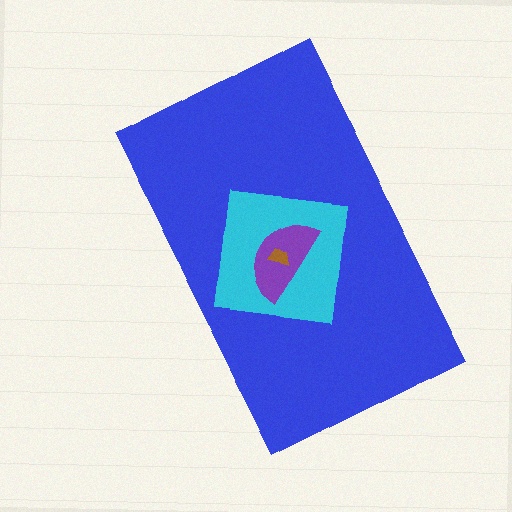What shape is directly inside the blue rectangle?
The cyan square.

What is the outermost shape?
The blue rectangle.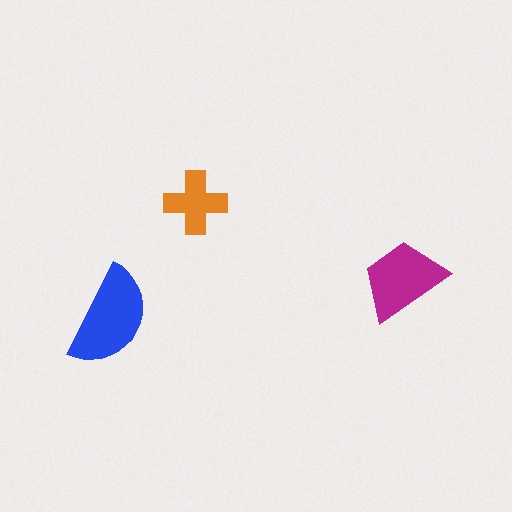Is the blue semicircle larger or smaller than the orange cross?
Larger.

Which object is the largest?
The blue semicircle.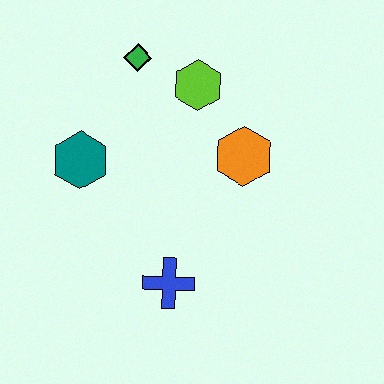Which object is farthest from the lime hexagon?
The blue cross is farthest from the lime hexagon.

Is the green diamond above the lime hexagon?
Yes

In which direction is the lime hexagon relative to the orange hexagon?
The lime hexagon is above the orange hexagon.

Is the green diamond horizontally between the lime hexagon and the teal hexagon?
Yes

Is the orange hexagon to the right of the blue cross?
Yes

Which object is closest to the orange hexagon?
The lime hexagon is closest to the orange hexagon.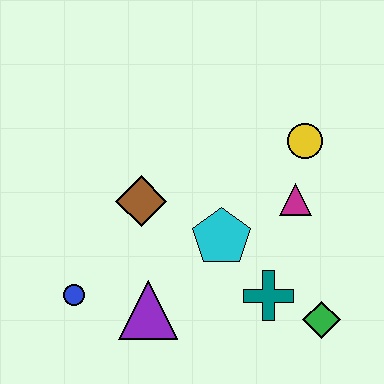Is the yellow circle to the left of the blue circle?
No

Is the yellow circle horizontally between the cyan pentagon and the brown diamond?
No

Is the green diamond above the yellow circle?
No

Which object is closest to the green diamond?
The teal cross is closest to the green diamond.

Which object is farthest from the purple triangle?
The yellow circle is farthest from the purple triangle.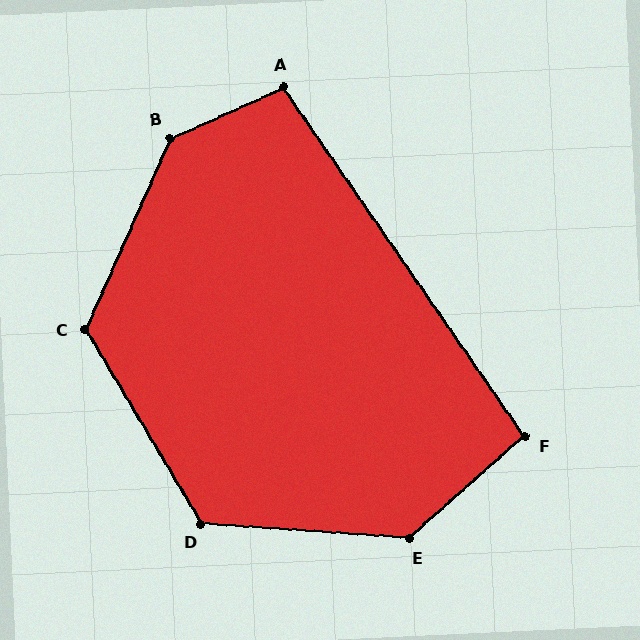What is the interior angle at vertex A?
Approximately 101 degrees (obtuse).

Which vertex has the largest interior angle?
B, at approximately 138 degrees.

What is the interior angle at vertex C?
Approximately 125 degrees (obtuse).